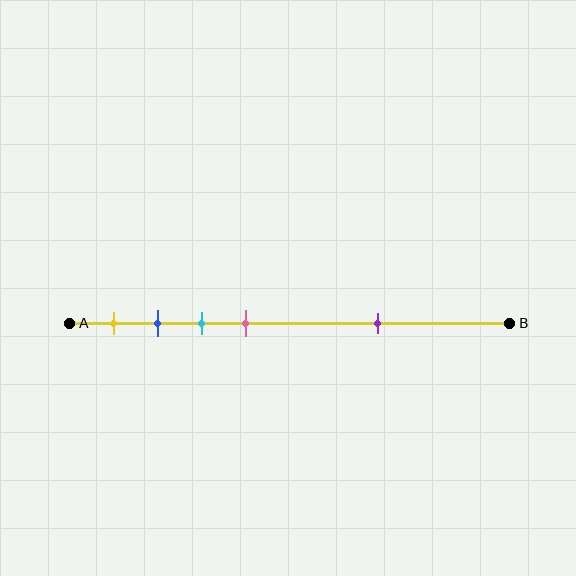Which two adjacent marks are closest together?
The blue and cyan marks are the closest adjacent pair.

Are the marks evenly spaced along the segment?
No, the marks are not evenly spaced.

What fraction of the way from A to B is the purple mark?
The purple mark is approximately 70% (0.7) of the way from A to B.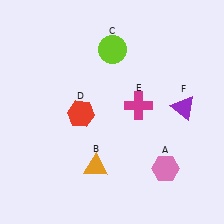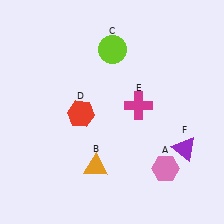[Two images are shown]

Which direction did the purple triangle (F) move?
The purple triangle (F) moved down.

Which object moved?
The purple triangle (F) moved down.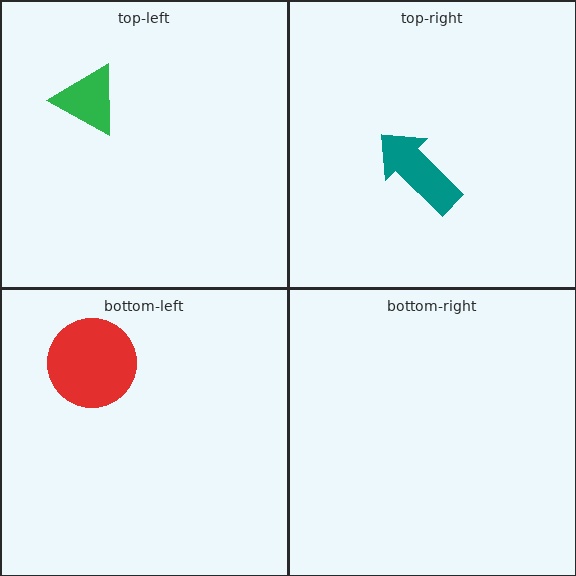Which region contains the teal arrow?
The top-right region.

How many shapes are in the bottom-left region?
1.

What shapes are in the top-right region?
The teal arrow.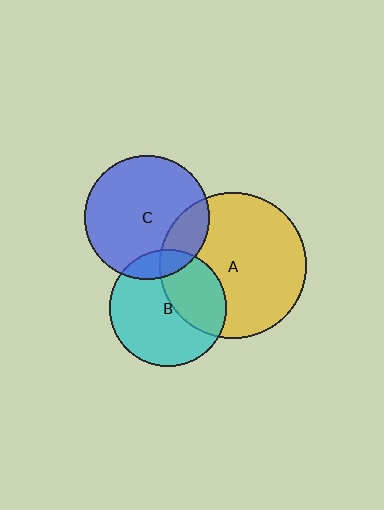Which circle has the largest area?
Circle A (yellow).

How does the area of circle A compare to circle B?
Approximately 1.6 times.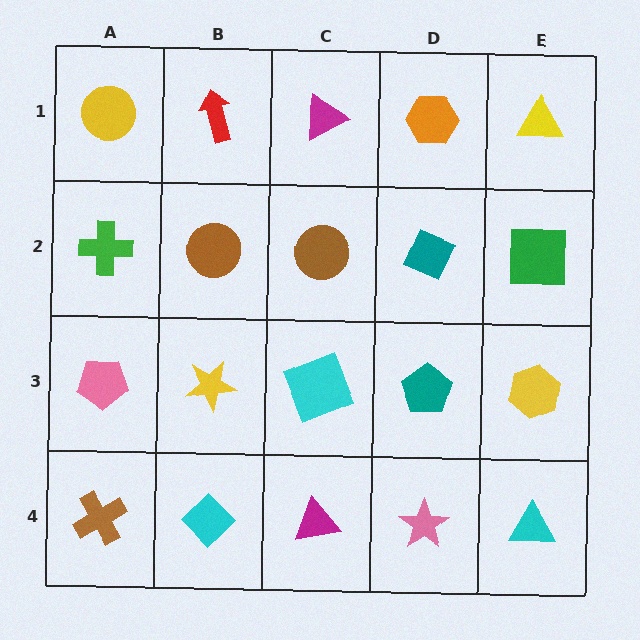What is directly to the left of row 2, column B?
A green cross.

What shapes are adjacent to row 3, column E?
A green square (row 2, column E), a cyan triangle (row 4, column E), a teal pentagon (row 3, column D).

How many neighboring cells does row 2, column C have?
4.